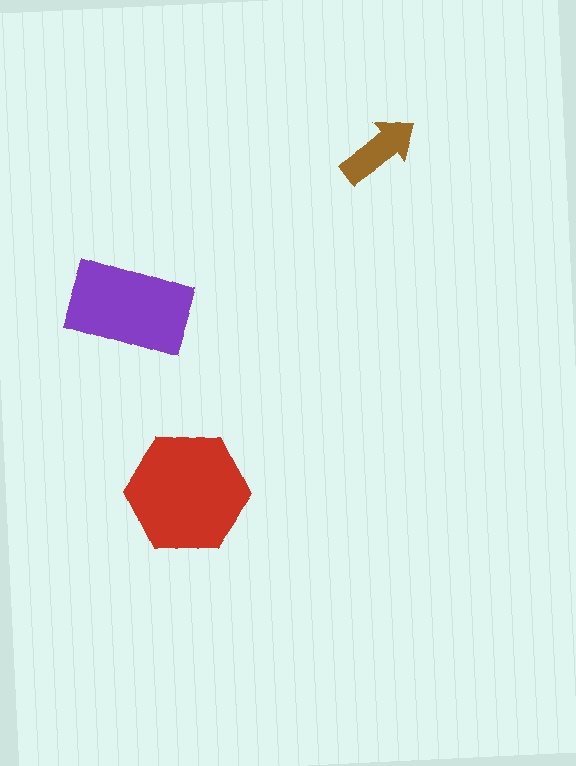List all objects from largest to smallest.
The red hexagon, the purple rectangle, the brown arrow.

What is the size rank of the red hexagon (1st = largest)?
1st.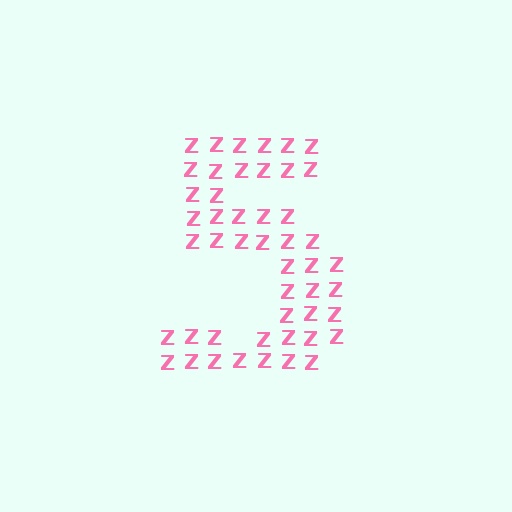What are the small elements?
The small elements are letter Z's.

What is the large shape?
The large shape is the digit 5.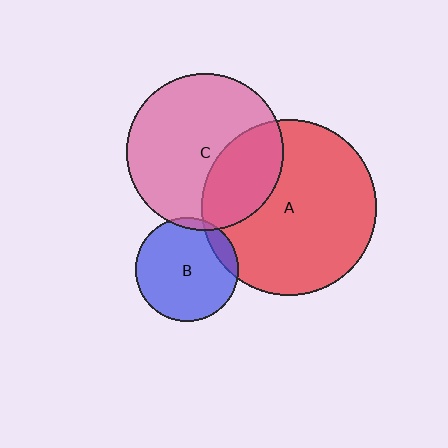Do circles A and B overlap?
Yes.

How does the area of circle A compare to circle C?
Approximately 1.2 times.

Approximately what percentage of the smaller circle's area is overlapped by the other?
Approximately 10%.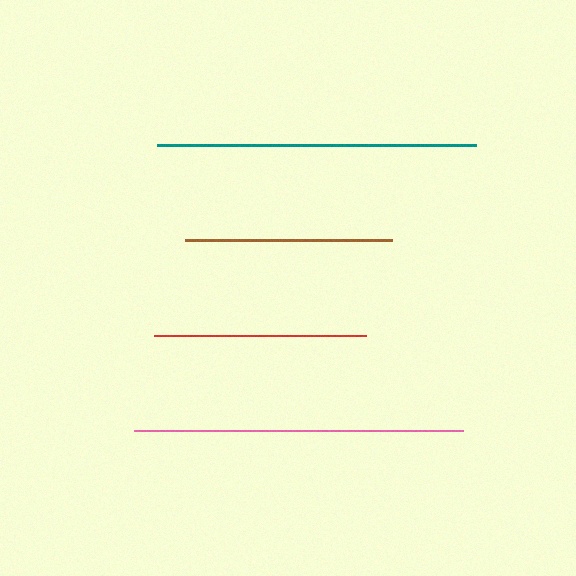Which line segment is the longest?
The pink line is the longest at approximately 329 pixels.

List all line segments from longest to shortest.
From longest to shortest: pink, teal, red, brown.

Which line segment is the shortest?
The brown line is the shortest at approximately 207 pixels.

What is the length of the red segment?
The red segment is approximately 212 pixels long.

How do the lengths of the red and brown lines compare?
The red and brown lines are approximately the same length.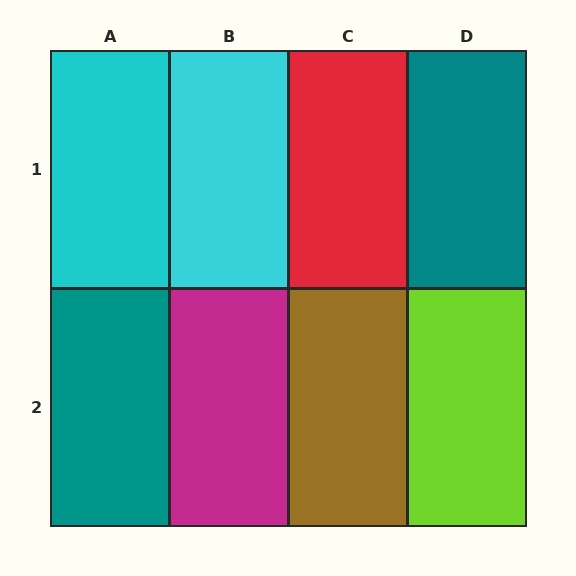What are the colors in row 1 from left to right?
Cyan, cyan, red, teal.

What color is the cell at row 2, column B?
Magenta.